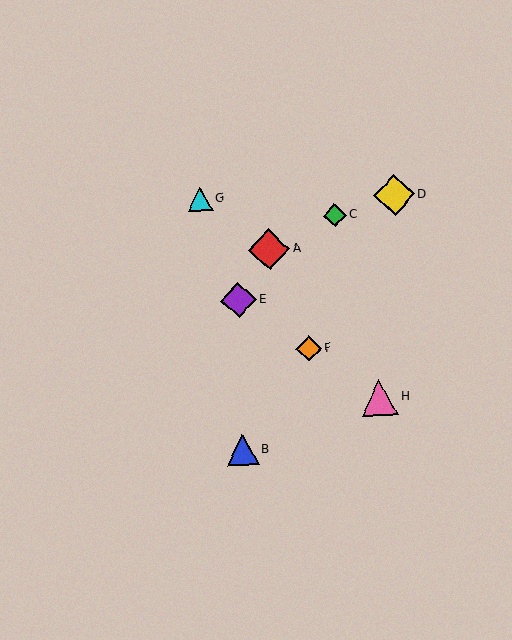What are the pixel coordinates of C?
Object C is at (335, 215).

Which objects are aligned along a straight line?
Objects E, F, H are aligned along a straight line.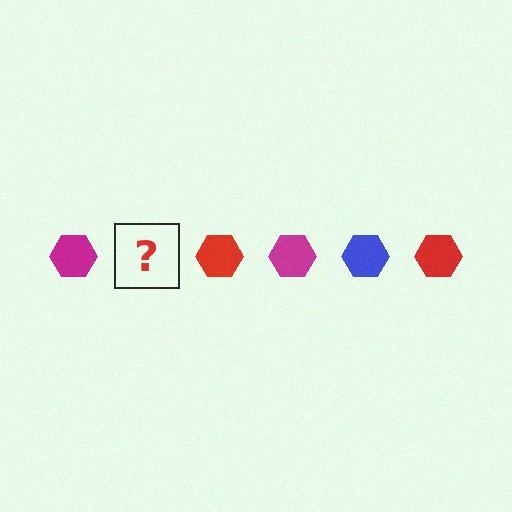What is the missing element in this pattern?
The missing element is a blue hexagon.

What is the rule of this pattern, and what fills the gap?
The rule is that the pattern cycles through magenta, blue, red hexagons. The gap should be filled with a blue hexagon.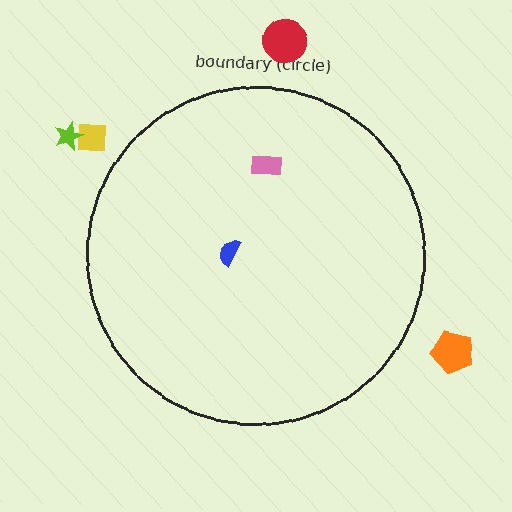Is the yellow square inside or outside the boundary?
Outside.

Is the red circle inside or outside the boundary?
Outside.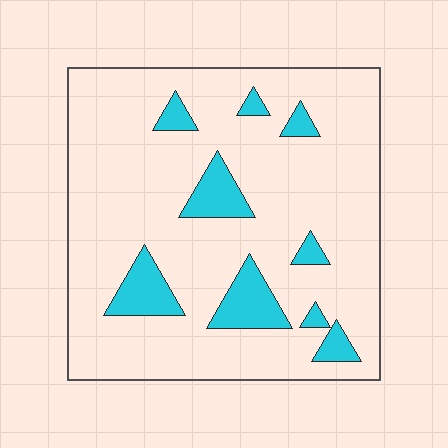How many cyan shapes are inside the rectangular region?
9.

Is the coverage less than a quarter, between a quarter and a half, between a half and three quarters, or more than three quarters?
Less than a quarter.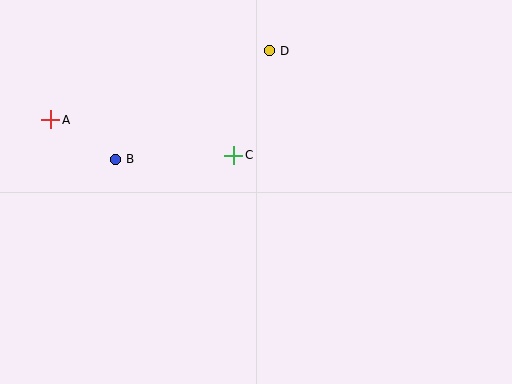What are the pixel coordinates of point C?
Point C is at (234, 155).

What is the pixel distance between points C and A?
The distance between C and A is 186 pixels.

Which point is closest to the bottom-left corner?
Point B is closest to the bottom-left corner.